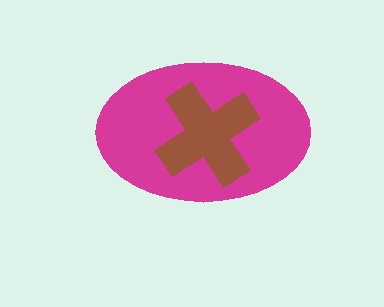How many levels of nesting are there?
2.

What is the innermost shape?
The brown cross.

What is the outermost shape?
The magenta ellipse.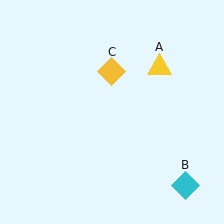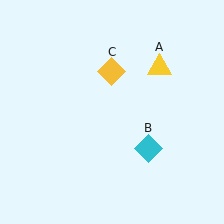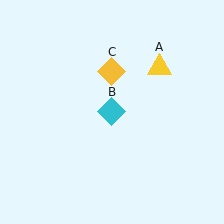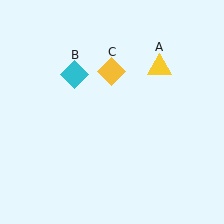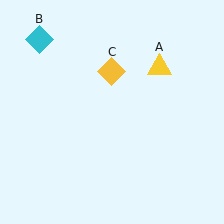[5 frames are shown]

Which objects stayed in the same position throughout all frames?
Yellow triangle (object A) and yellow diamond (object C) remained stationary.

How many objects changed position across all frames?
1 object changed position: cyan diamond (object B).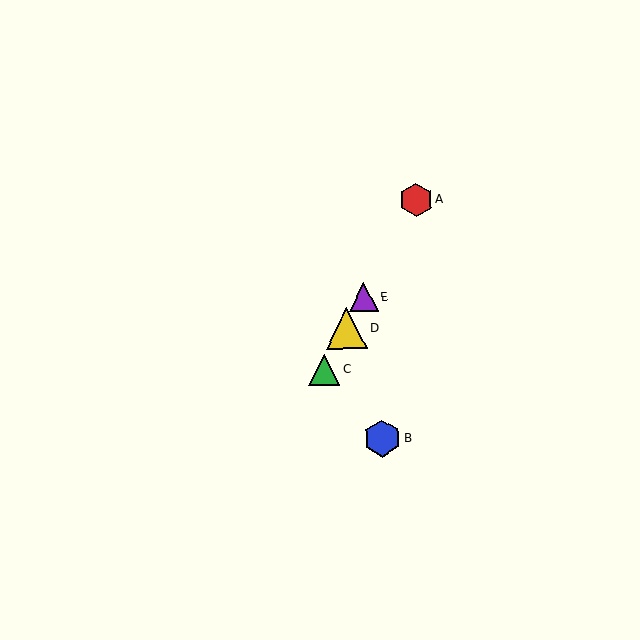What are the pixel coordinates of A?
Object A is at (416, 200).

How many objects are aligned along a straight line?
4 objects (A, C, D, E) are aligned along a straight line.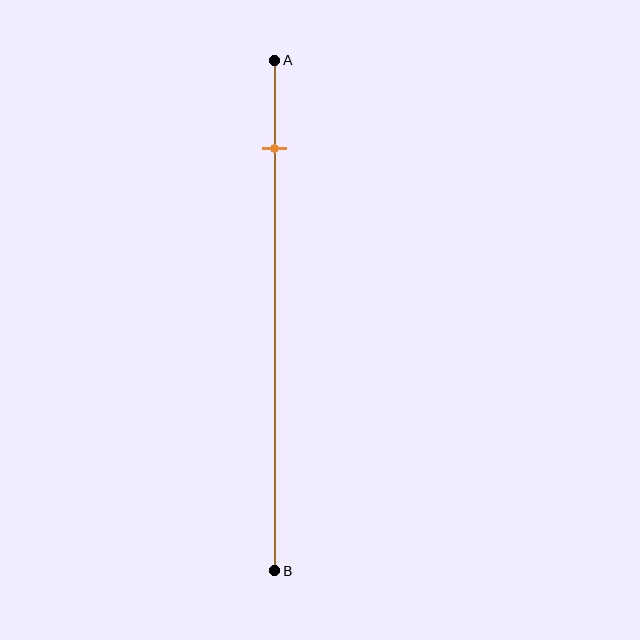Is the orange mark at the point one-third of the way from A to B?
No, the mark is at about 15% from A, not at the 33% one-third point.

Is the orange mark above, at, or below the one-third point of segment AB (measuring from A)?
The orange mark is above the one-third point of segment AB.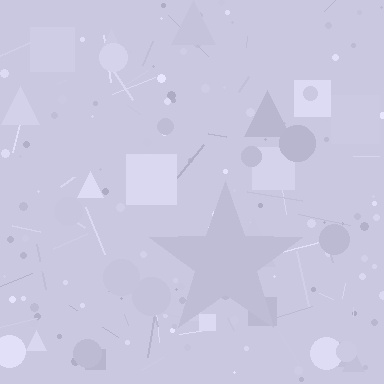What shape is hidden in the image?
A star is hidden in the image.